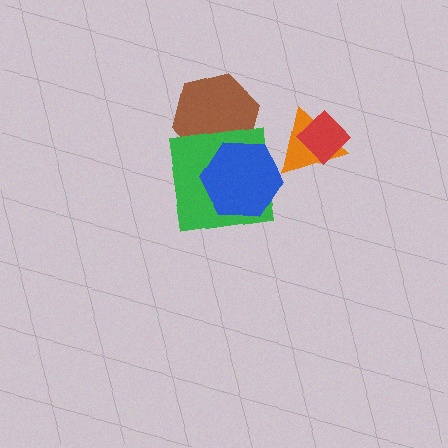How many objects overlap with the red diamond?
1 object overlaps with the red diamond.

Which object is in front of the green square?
The blue hexagon is in front of the green square.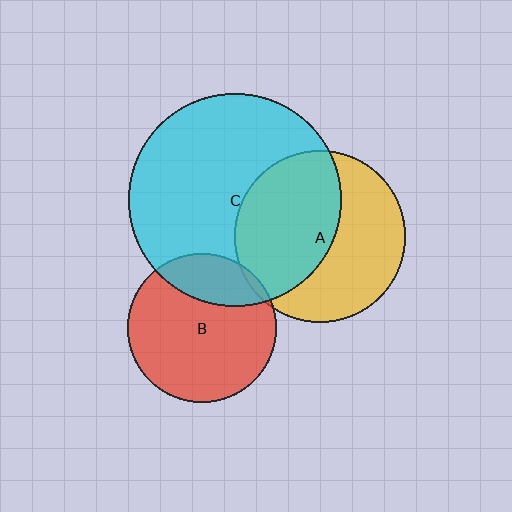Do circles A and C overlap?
Yes.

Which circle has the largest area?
Circle C (cyan).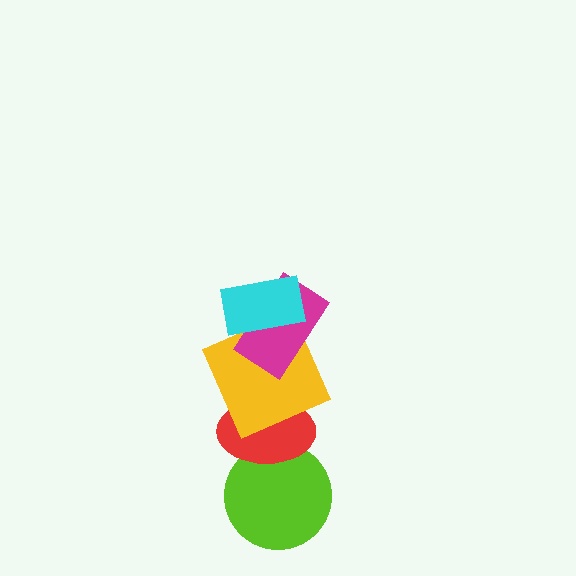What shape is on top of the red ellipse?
The yellow square is on top of the red ellipse.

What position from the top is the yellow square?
The yellow square is 3rd from the top.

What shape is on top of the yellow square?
The magenta rectangle is on top of the yellow square.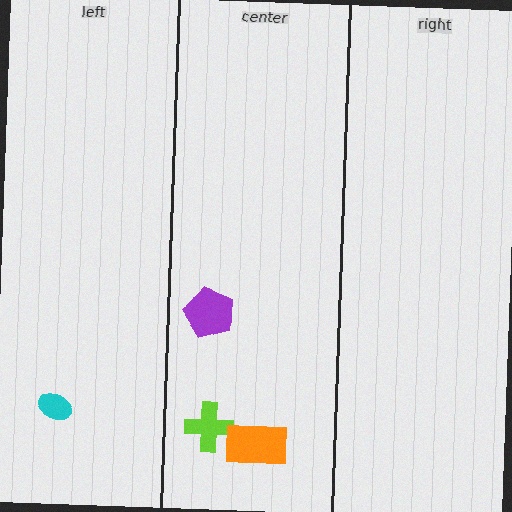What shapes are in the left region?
The cyan ellipse.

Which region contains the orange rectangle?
The center region.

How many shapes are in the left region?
1.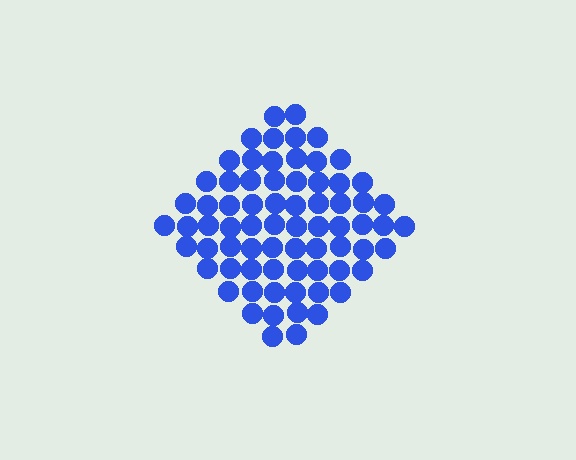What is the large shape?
The large shape is a diamond.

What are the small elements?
The small elements are circles.